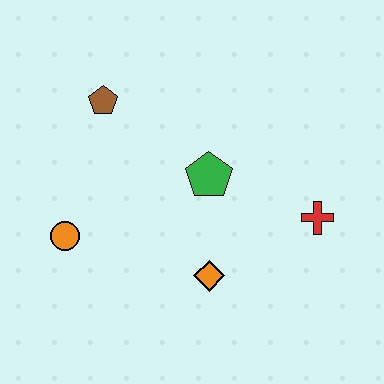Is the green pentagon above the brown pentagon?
No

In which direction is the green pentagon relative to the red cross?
The green pentagon is to the left of the red cross.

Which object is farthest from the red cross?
The orange circle is farthest from the red cross.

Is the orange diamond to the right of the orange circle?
Yes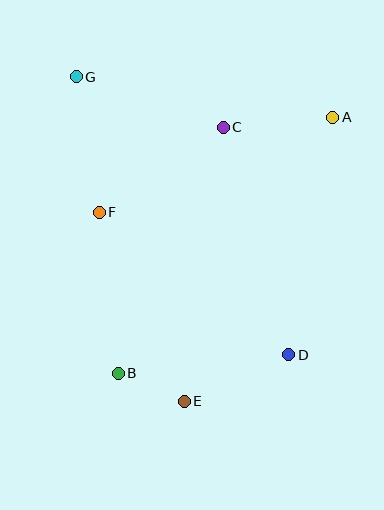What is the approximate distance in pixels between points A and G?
The distance between A and G is approximately 259 pixels.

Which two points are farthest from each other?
Points D and G are farthest from each other.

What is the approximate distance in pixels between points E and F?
The distance between E and F is approximately 207 pixels.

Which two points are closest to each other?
Points B and E are closest to each other.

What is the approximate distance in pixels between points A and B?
The distance between A and B is approximately 334 pixels.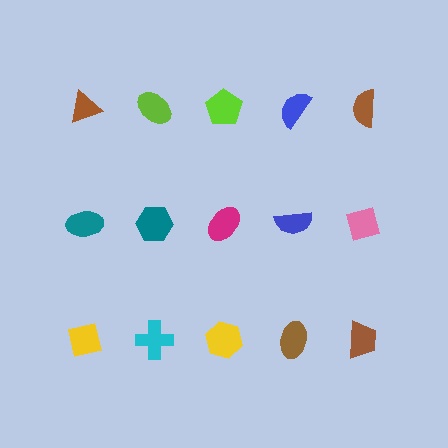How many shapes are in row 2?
5 shapes.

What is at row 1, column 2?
A lime ellipse.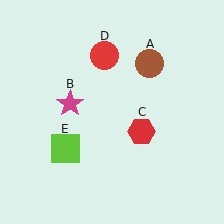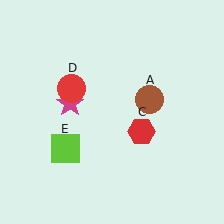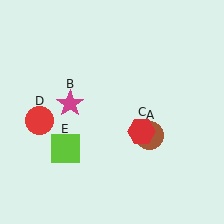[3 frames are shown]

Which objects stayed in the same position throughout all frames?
Magenta star (object B) and red hexagon (object C) and lime square (object E) remained stationary.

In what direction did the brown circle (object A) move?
The brown circle (object A) moved down.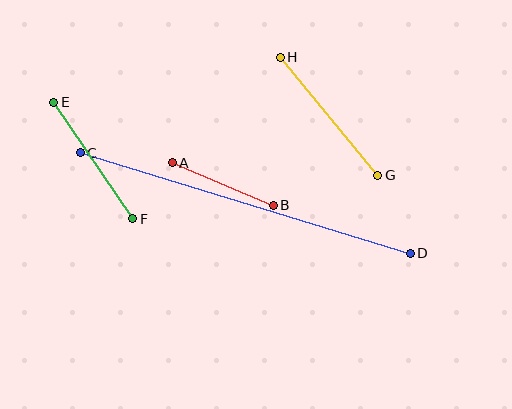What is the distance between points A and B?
The distance is approximately 109 pixels.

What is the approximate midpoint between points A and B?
The midpoint is at approximately (223, 184) pixels.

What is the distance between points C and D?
The distance is approximately 345 pixels.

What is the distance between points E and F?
The distance is approximately 141 pixels.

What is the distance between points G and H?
The distance is approximately 153 pixels.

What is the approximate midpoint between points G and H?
The midpoint is at approximately (329, 116) pixels.